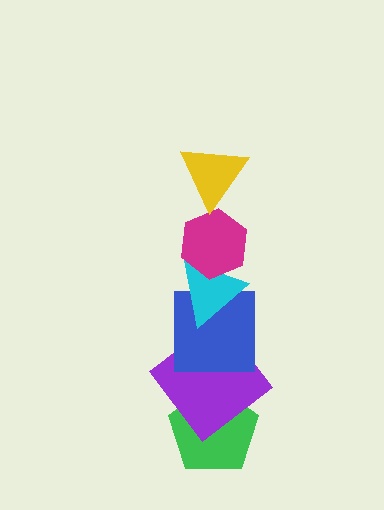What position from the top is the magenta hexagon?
The magenta hexagon is 2nd from the top.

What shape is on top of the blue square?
The cyan triangle is on top of the blue square.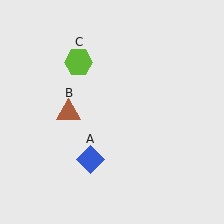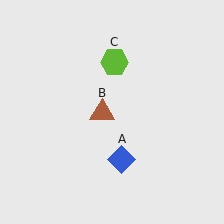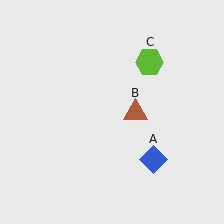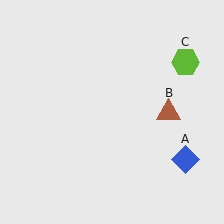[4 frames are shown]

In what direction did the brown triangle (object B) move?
The brown triangle (object B) moved right.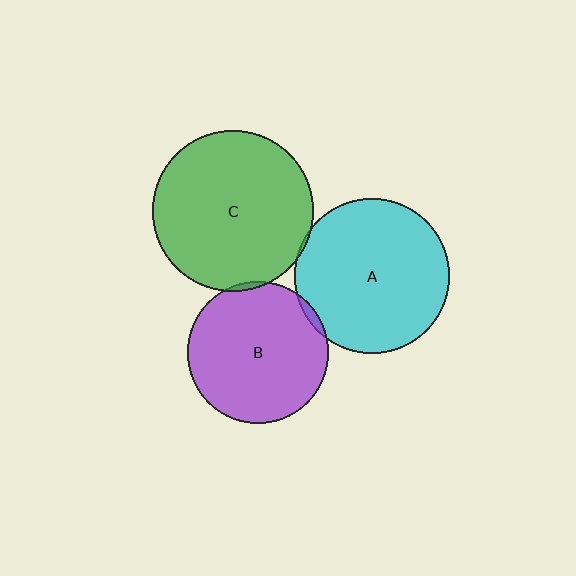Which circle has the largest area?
Circle C (green).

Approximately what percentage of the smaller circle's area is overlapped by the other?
Approximately 5%.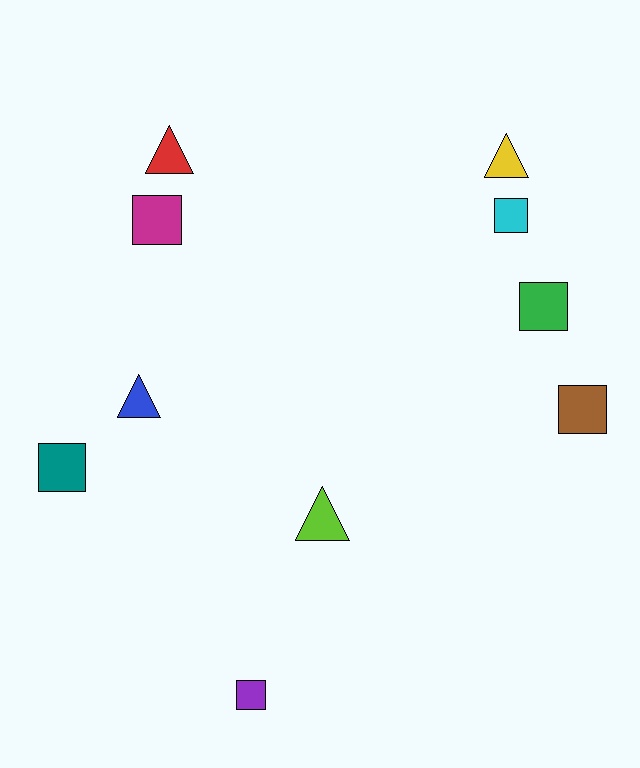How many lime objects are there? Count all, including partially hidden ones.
There is 1 lime object.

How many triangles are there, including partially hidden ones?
There are 4 triangles.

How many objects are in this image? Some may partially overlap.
There are 10 objects.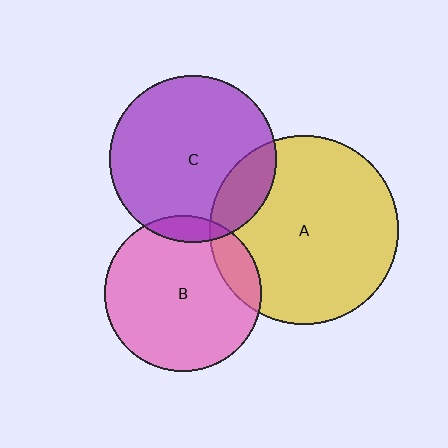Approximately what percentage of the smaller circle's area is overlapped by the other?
Approximately 10%.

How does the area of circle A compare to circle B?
Approximately 1.5 times.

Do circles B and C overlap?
Yes.